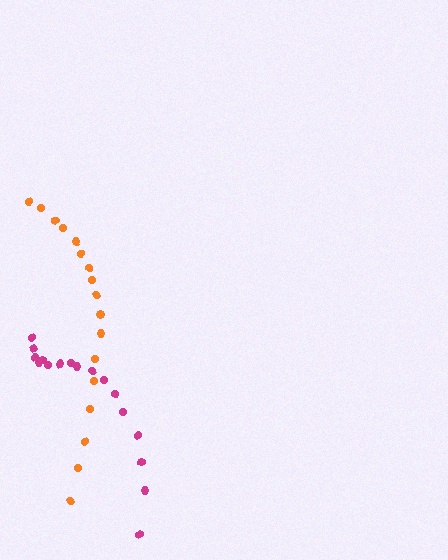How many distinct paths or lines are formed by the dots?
There are 2 distinct paths.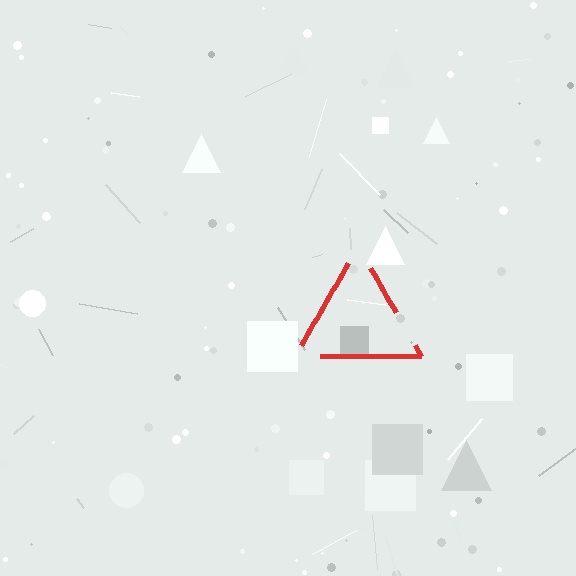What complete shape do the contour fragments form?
The contour fragments form a triangle.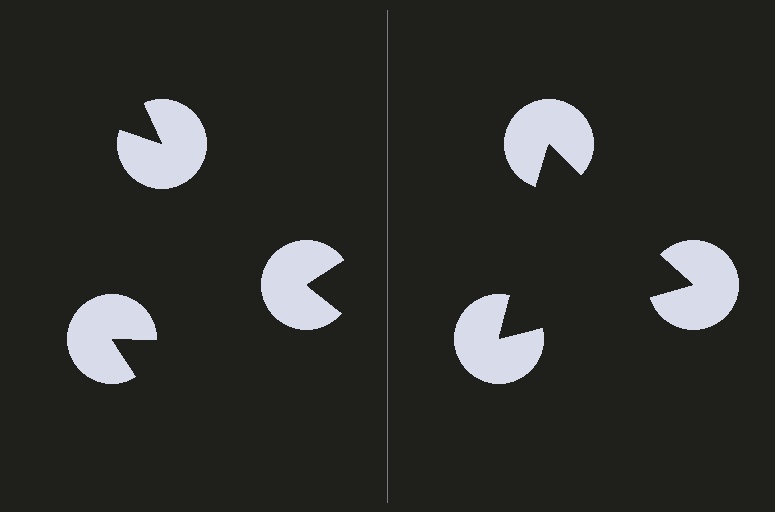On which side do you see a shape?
An illusory triangle appears on the right side. On the left side the wedge cuts are rotated, so no coherent shape forms.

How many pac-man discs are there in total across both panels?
6 — 3 on each side.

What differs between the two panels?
The pac-man discs are positioned identically on both sides; only the wedge orientations differ. On the right they align to a triangle; on the left they are misaligned.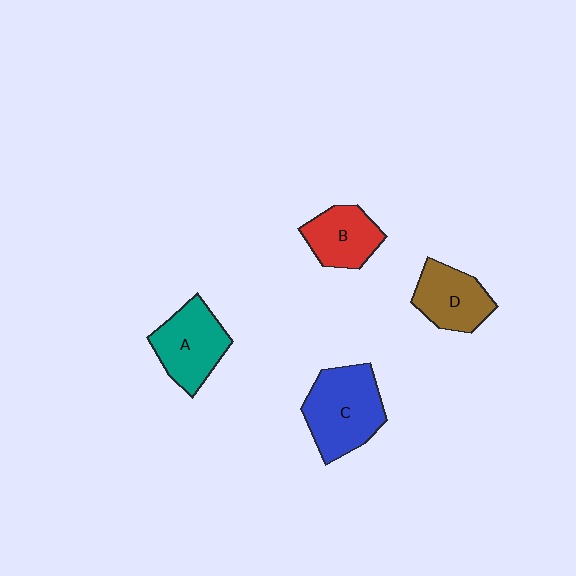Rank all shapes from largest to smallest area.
From largest to smallest: C (blue), A (teal), D (brown), B (red).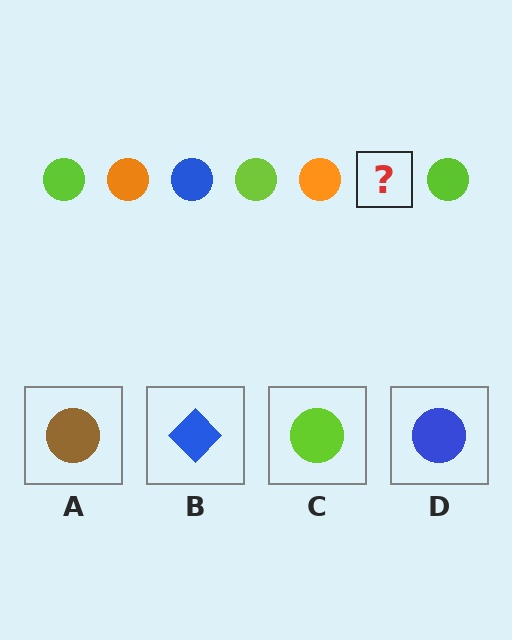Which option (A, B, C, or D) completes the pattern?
D.